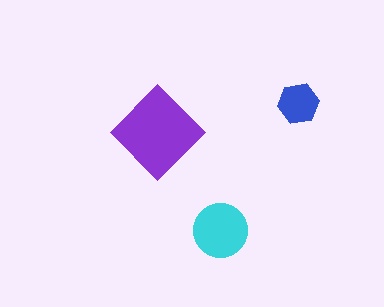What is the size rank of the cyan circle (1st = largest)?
2nd.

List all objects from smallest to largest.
The blue hexagon, the cyan circle, the purple diamond.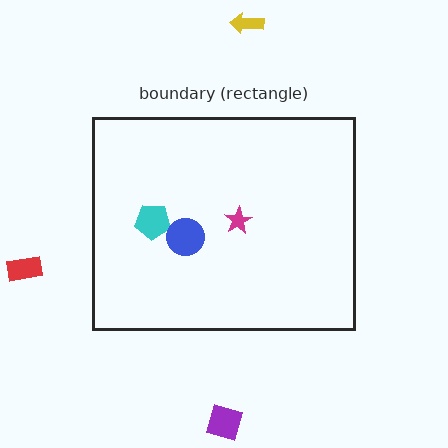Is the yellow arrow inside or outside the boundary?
Outside.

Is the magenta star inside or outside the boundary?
Inside.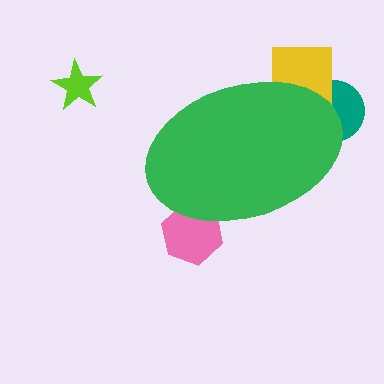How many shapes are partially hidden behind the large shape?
3 shapes are partially hidden.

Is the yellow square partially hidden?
Yes, the yellow square is partially hidden behind the green ellipse.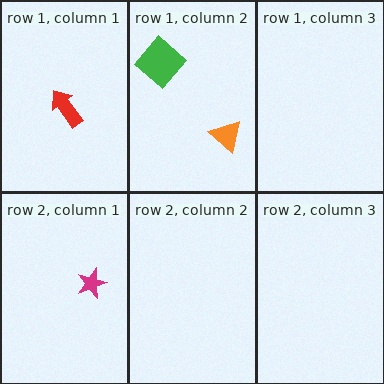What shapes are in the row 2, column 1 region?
The magenta star.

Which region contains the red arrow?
The row 1, column 1 region.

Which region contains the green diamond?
The row 1, column 2 region.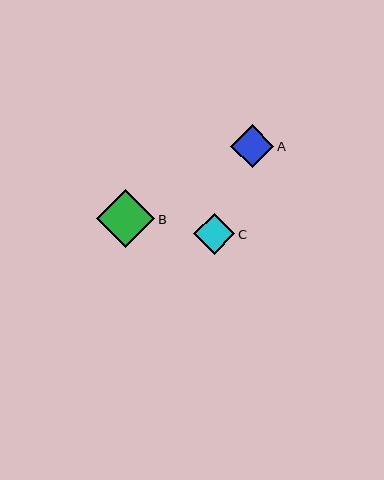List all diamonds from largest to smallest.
From largest to smallest: B, A, C.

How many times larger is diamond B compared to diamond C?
Diamond B is approximately 1.4 times the size of diamond C.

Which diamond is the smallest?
Diamond C is the smallest with a size of approximately 41 pixels.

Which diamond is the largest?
Diamond B is the largest with a size of approximately 58 pixels.